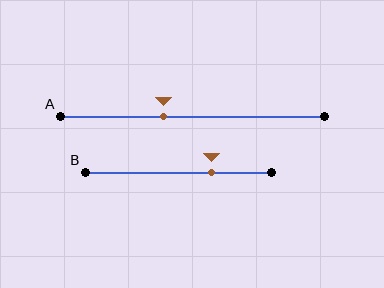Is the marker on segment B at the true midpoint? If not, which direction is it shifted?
No, the marker on segment B is shifted to the right by about 18% of the segment length.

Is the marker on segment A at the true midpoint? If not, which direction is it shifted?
No, the marker on segment A is shifted to the left by about 11% of the segment length.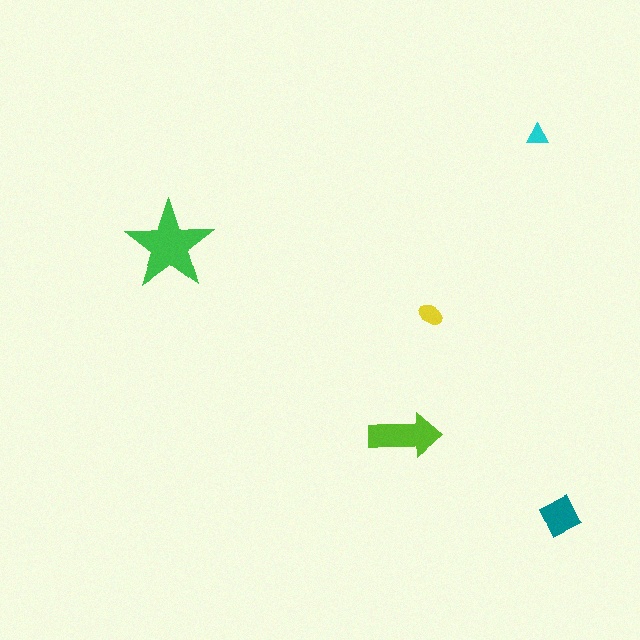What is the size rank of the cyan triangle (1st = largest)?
5th.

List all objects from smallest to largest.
The cyan triangle, the yellow ellipse, the teal square, the lime arrow, the green star.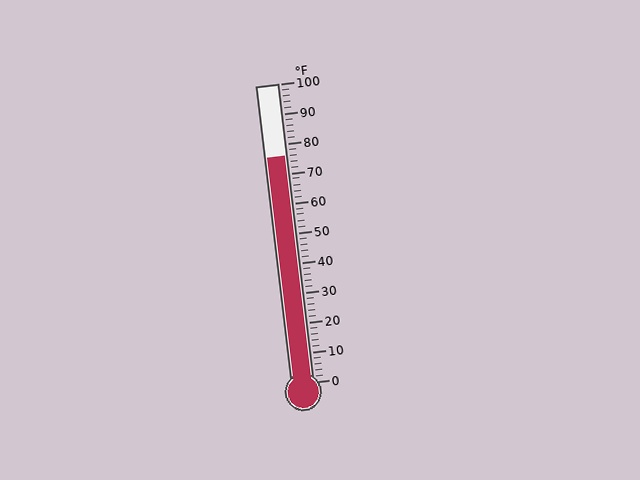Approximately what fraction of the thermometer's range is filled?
The thermometer is filled to approximately 75% of its range.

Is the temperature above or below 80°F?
The temperature is below 80°F.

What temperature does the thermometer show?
The thermometer shows approximately 76°F.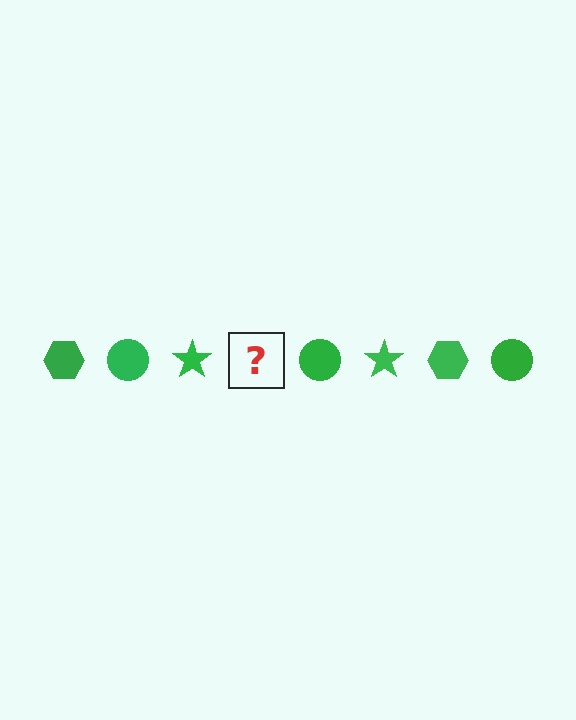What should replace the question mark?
The question mark should be replaced with a green hexagon.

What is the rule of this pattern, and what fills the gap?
The rule is that the pattern cycles through hexagon, circle, star shapes in green. The gap should be filled with a green hexagon.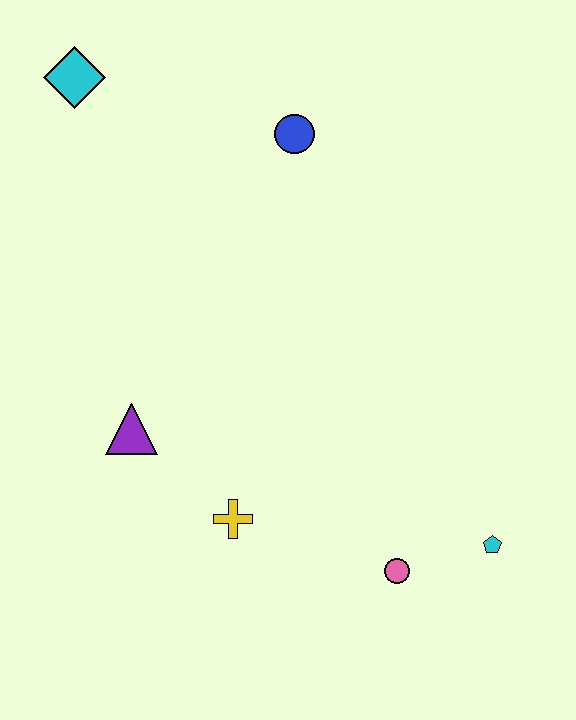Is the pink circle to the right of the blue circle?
Yes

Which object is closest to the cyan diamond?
The blue circle is closest to the cyan diamond.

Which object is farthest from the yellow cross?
The cyan diamond is farthest from the yellow cross.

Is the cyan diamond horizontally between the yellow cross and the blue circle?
No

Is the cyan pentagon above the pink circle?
Yes